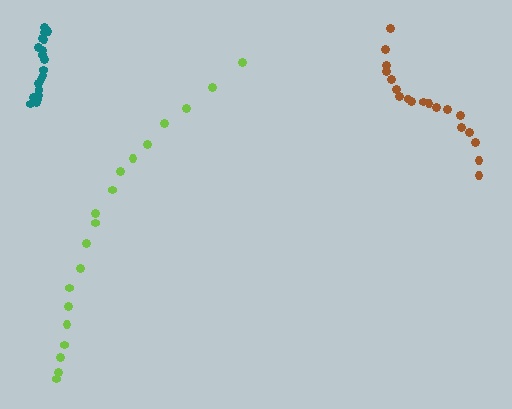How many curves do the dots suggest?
There are 3 distinct paths.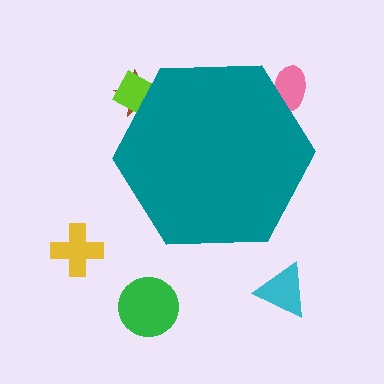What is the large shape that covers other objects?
A teal hexagon.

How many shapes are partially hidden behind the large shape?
3 shapes are partially hidden.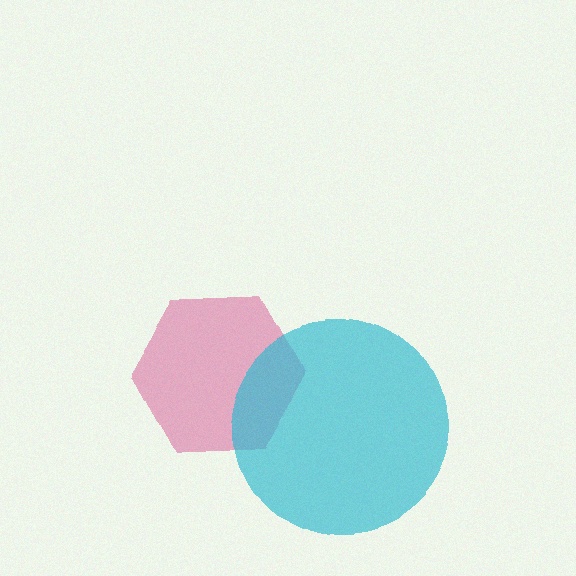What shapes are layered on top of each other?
The layered shapes are: a magenta hexagon, a cyan circle.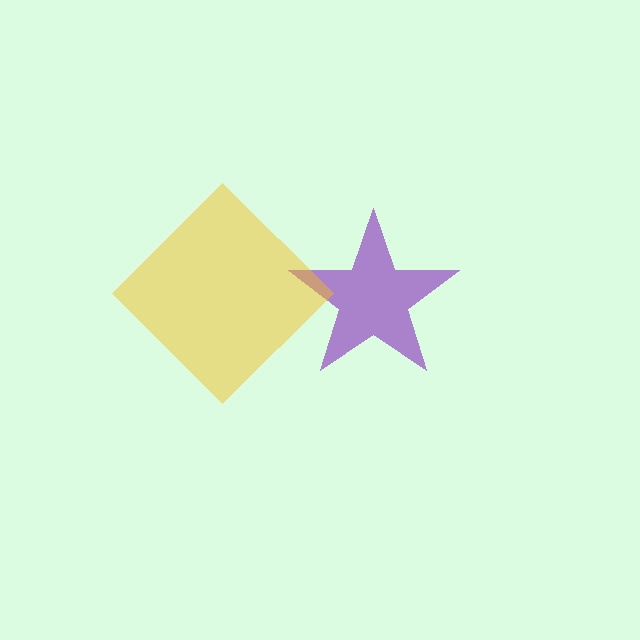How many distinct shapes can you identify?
There are 2 distinct shapes: a purple star, a yellow diamond.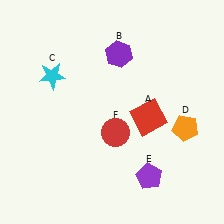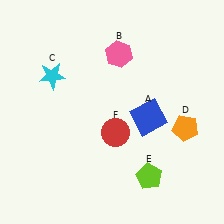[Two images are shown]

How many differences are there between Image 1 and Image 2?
There are 3 differences between the two images.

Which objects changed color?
A changed from red to blue. B changed from purple to pink. E changed from purple to lime.